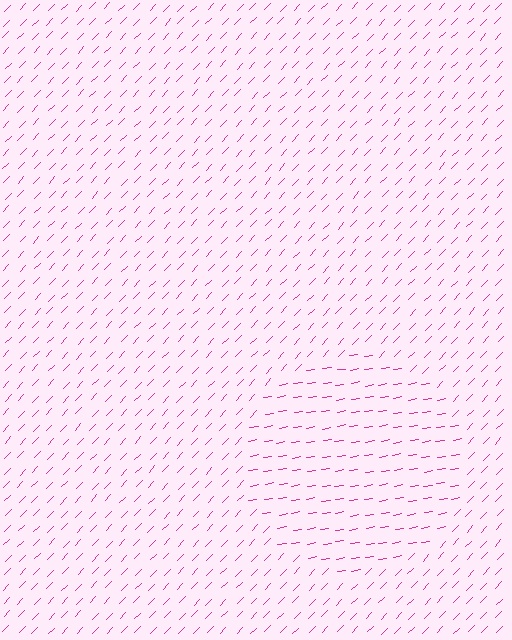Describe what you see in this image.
The image is filled with small magenta line segments. A circle region in the image has lines oriented differently from the surrounding lines, creating a visible texture boundary.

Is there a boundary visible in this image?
Yes, there is a texture boundary formed by a change in line orientation.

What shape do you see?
I see a circle.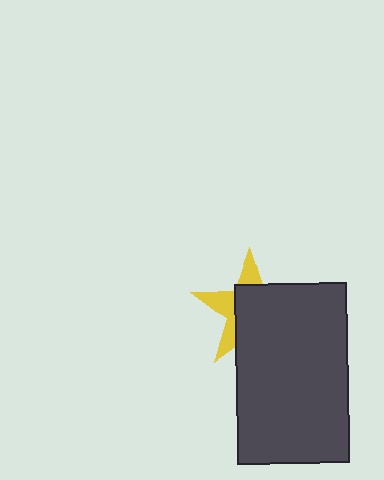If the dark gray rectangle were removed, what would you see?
You would see the complete yellow star.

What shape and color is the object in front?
The object in front is a dark gray rectangle.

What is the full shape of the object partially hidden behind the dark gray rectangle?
The partially hidden object is a yellow star.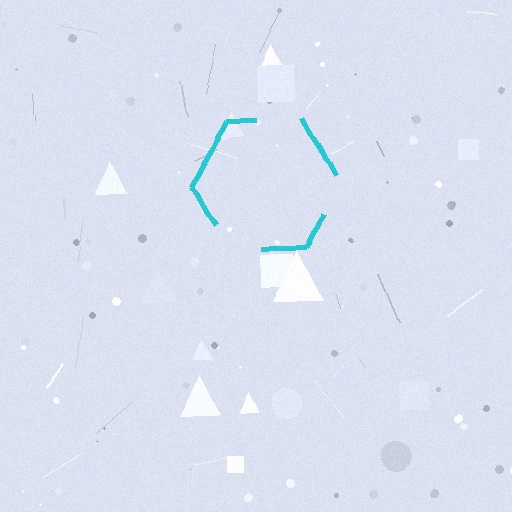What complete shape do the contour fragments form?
The contour fragments form a hexagon.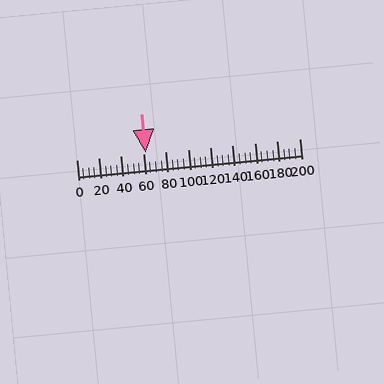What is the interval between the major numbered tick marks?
The major tick marks are spaced 20 units apart.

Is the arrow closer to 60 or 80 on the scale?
The arrow is closer to 60.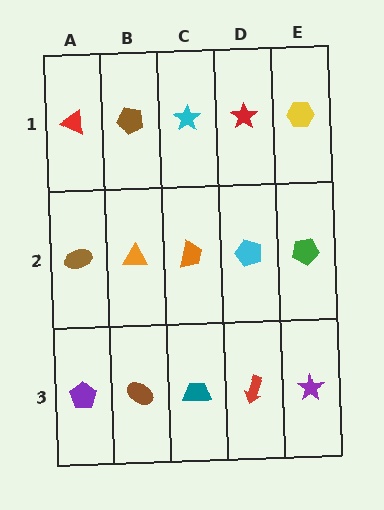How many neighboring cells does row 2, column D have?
4.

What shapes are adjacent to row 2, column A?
A red triangle (row 1, column A), a purple pentagon (row 3, column A), an orange triangle (row 2, column B).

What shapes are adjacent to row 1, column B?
An orange triangle (row 2, column B), a red triangle (row 1, column A), a cyan star (row 1, column C).